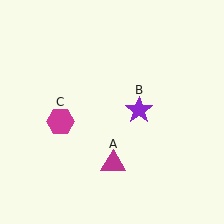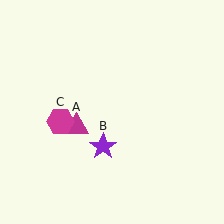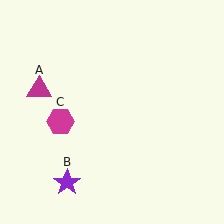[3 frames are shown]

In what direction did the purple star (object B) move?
The purple star (object B) moved down and to the left.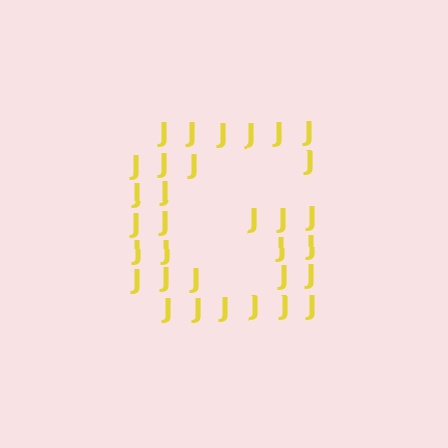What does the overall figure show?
The overall figure shows the letter G.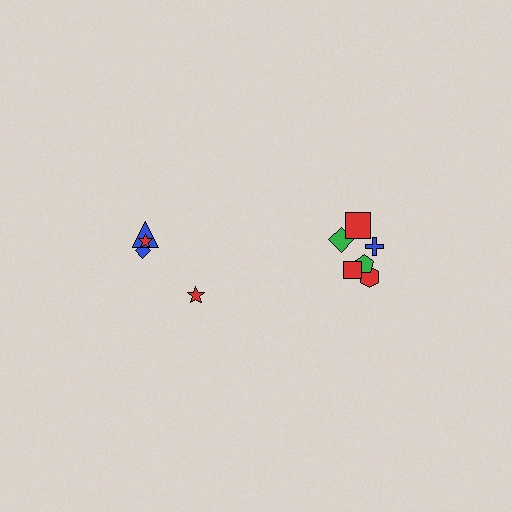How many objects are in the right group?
There are 6 objects.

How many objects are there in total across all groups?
There are 10 objects.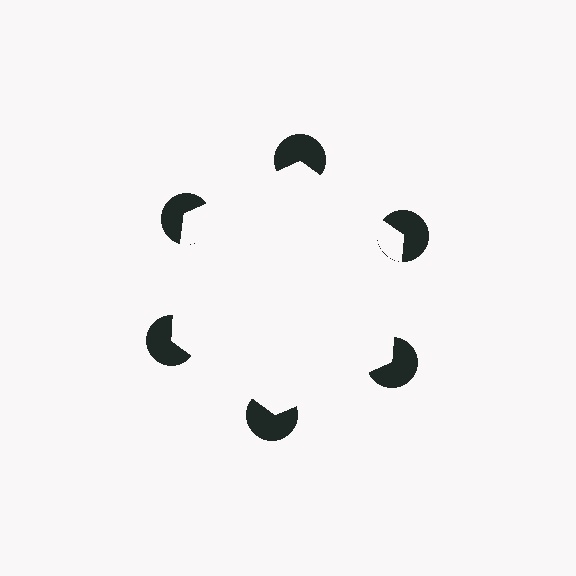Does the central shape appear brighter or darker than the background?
It typically appears slightly brighter than the background, even though no actual brightness change is drawn.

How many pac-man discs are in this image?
There are 6 — one at each vertex of the illusory hexagon.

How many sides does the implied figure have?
6 sides.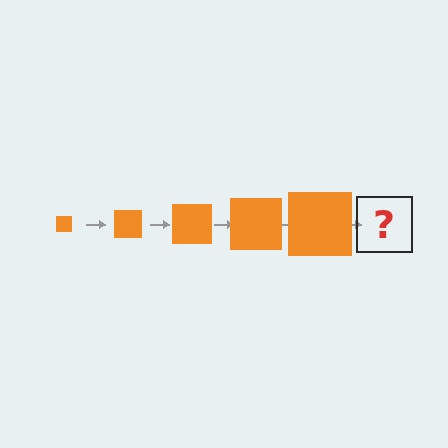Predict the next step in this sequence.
The next step is an orange square, larger than the previous one.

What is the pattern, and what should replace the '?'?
The pattern is that the square gets progressively larger each step. The '?' should be an orange square, larger than the previous one.